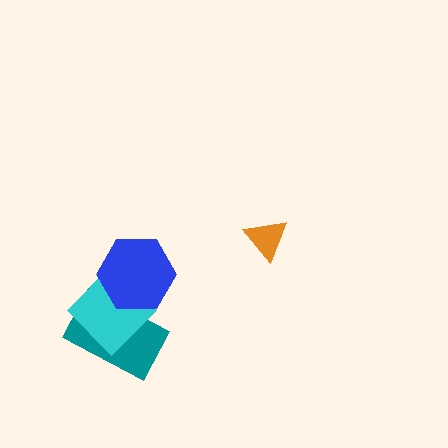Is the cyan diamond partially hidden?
Yes, it is partially covered by another shape.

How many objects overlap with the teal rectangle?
2 objects overlap with the teal rectangle.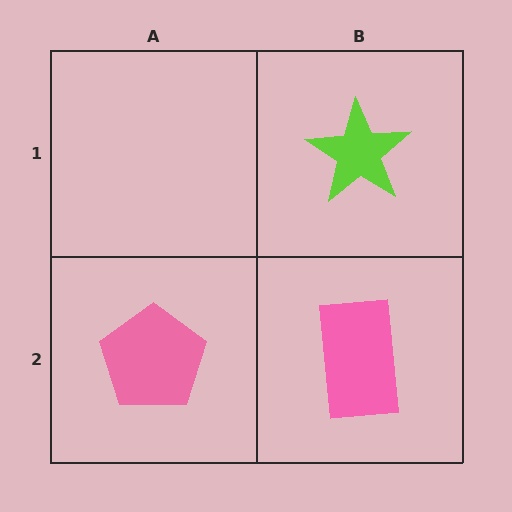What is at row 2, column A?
A pink pentagon.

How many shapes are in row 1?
1 shape.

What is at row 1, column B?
A lime star.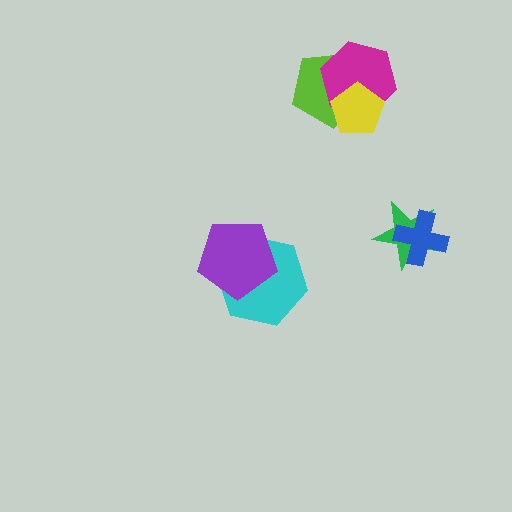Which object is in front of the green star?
The blue cross is in front of the green star.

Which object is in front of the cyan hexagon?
The purple pentagon is in front of the cyan hexagon.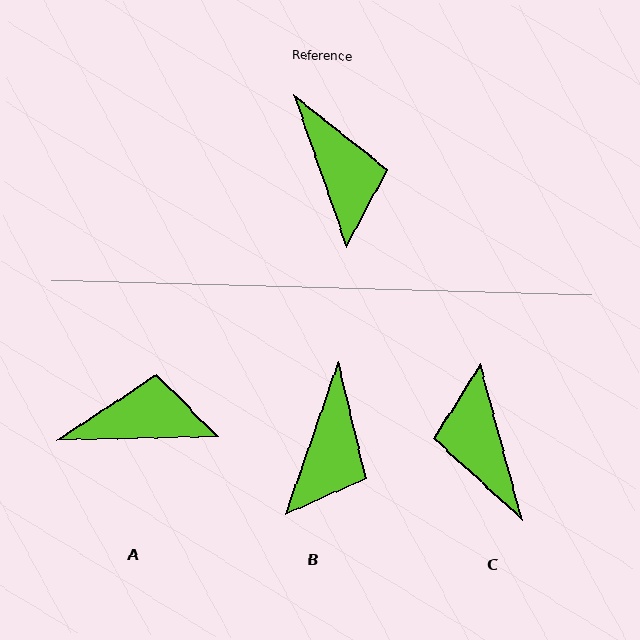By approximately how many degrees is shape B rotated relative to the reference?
Approximately 38 degrees clockwise.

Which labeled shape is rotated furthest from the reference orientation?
C, about 176 degrees away.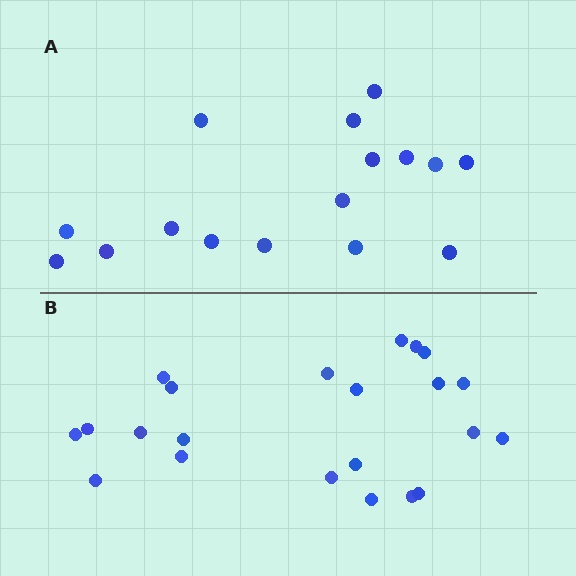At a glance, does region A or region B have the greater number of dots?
Region B (the bottom region) has more dots.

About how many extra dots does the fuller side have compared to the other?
Region B has about 6 more dots than region A.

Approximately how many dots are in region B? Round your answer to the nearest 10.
About 20 dots. (The exact count is 22, which rounds to 20.)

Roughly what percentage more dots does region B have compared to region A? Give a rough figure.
About 40% more.